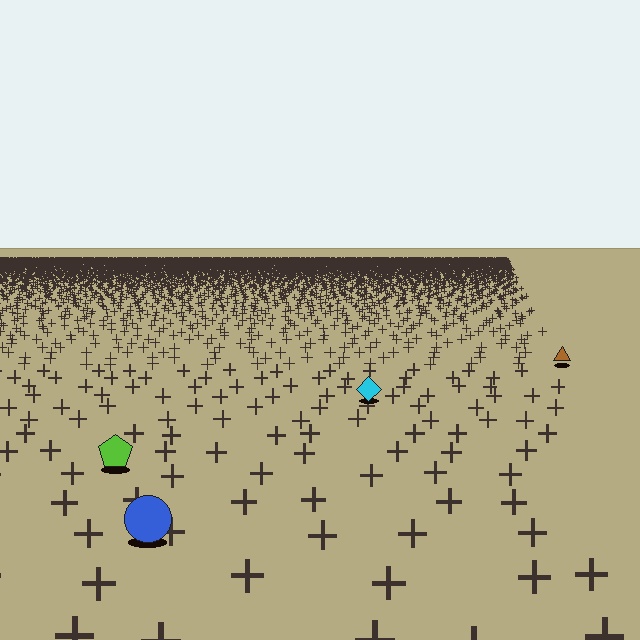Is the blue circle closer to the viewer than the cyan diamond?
Yes. The blue circle is closer — you can tell from the texture gradient: the ground texture is coarser near it.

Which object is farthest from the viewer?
The brown triangle is farthest from the viewer. It appears smaller and the ground texture around it is denser.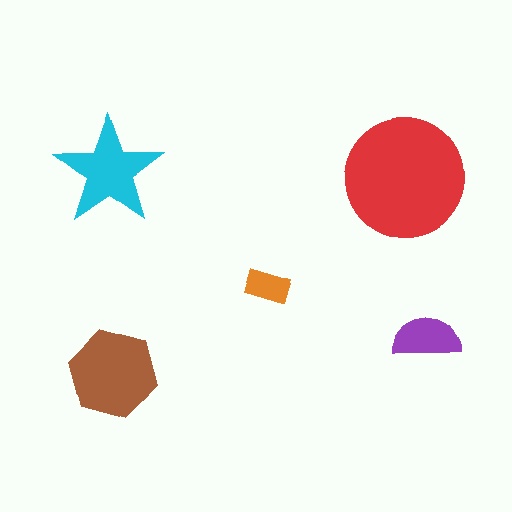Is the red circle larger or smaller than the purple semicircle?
Larger.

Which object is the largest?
The red circle.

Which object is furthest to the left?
The cyan star is leftmost.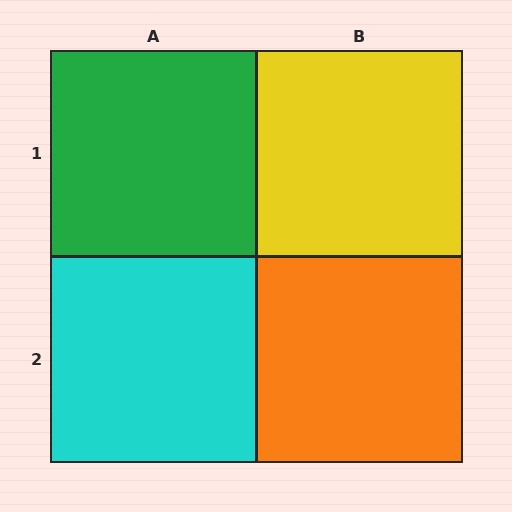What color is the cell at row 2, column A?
Cyan.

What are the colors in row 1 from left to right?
Green, yellow.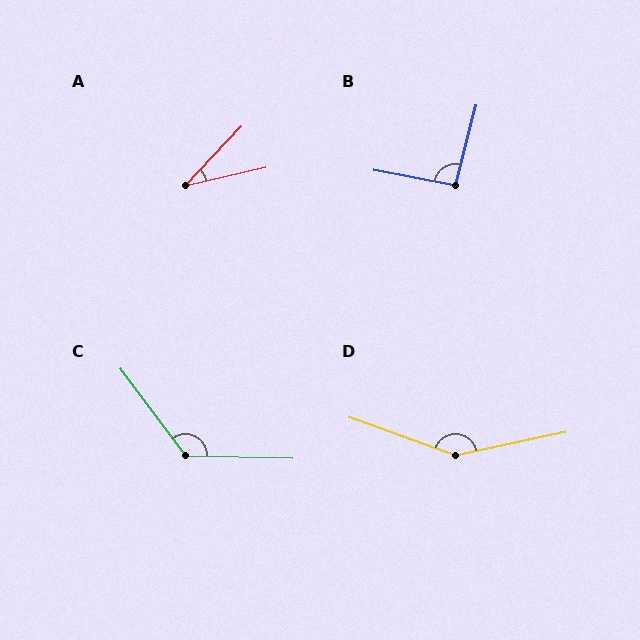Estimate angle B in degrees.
Approximately 93 degrees.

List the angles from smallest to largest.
A (34°), B (93°), C (128°), D (148°).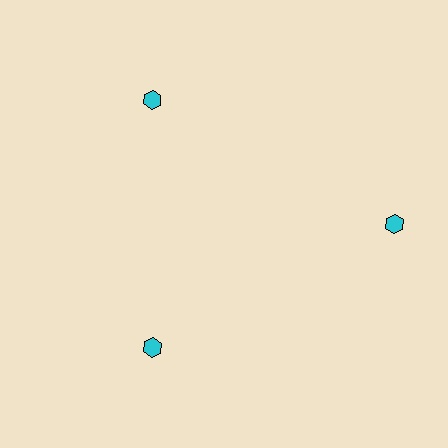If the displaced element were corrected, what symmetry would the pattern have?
It would have 3-fold rotational symmetry — the pattern would map onto itself every 120 degrees.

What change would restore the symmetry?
The symmetry would be restored by moving it inward, back onto the ring so that all 3 hexagons sit at equal angles and equal distance from the center.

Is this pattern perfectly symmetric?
No. The 3 cyan hexagons are arranged in a ring, but one element near the 3 o'clock position is pushed outward from the center, breaking the 3-fold rotational symmetry.